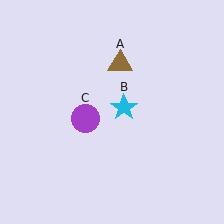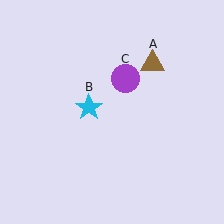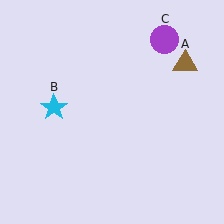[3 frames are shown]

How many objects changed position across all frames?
3 objects changed position: brown triangle (object A), cyan star (object B), purple circle (object C).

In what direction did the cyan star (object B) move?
The cyan star (object B) moved left.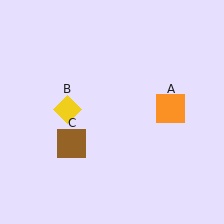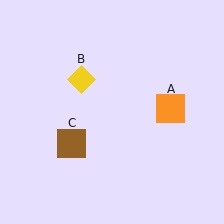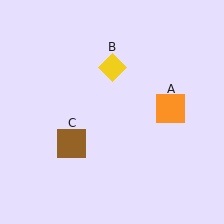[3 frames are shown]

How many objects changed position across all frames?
1 object changed position: yellow diamond (object B).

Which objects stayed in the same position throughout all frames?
Orange square (object A) and brown square (object C) remained stationary.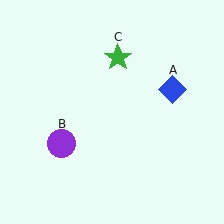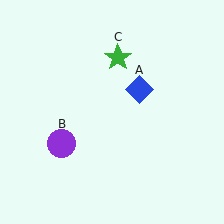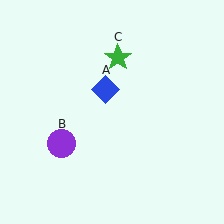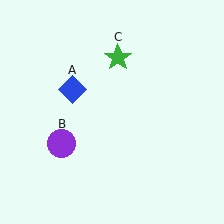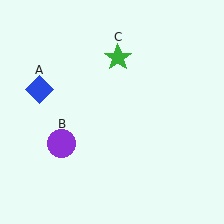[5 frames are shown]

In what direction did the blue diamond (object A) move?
The blue diamond (object A) moved left.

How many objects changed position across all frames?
1 object changed position: blue diamond (object A).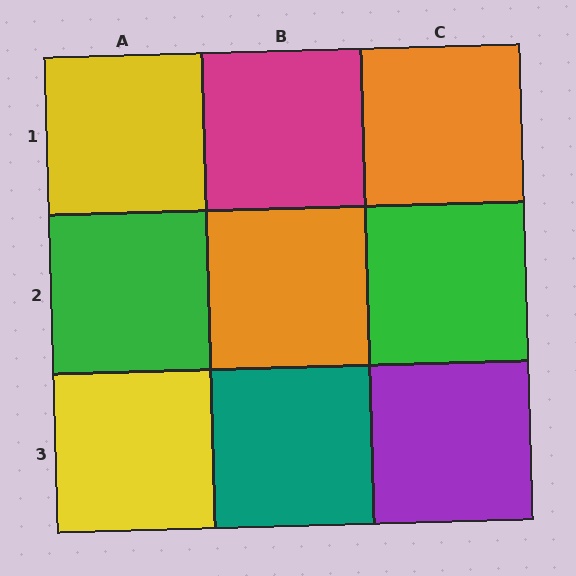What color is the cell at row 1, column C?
Orange.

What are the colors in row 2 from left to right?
Green, orange, green.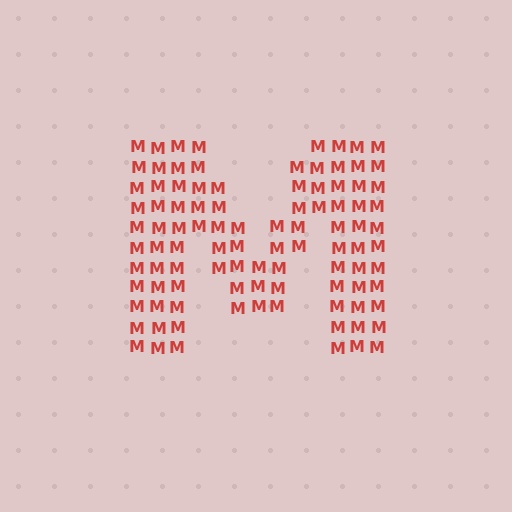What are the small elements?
The small elements are letter M's.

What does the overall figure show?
The overall figure shows the letter M.